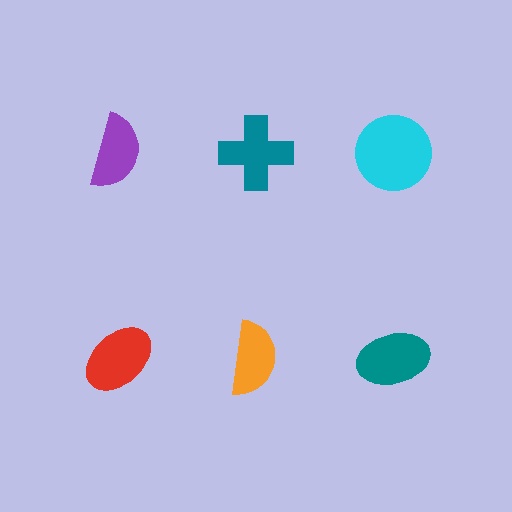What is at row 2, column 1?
A red ellipse.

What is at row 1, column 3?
A cyan circle.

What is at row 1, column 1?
A purple semicircle.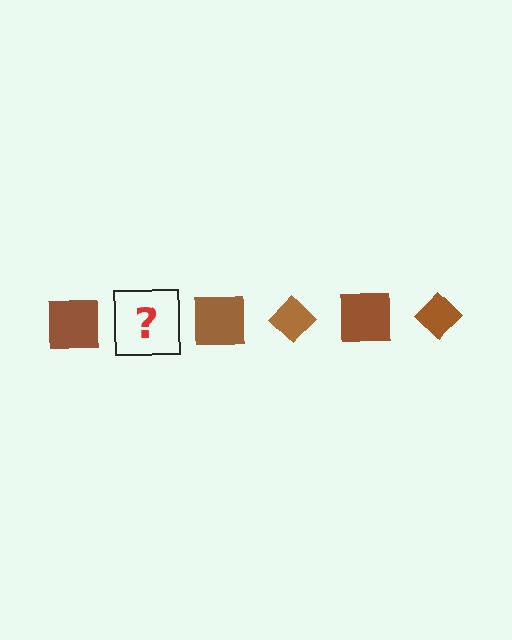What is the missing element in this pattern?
The missing element is a brown diamond.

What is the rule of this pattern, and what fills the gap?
The rule is that the pattern cycles through square, diamond shapes in brown. The gap should be filled with a brown diamond.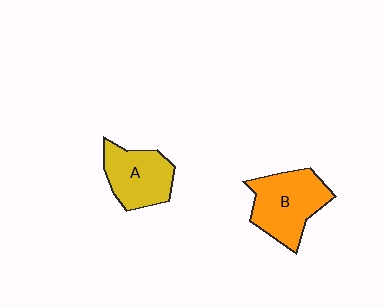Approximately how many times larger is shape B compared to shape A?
Approximately 1.2 times.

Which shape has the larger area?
Shape B (orange).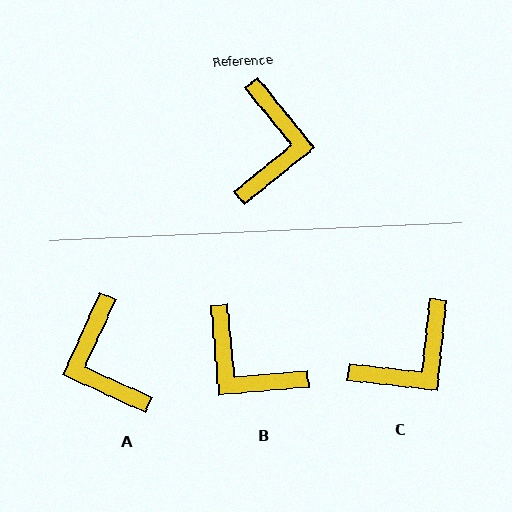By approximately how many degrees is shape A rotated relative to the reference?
Approximately 153 degrees clockwise.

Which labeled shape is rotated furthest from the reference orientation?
A, about 153 degrees away.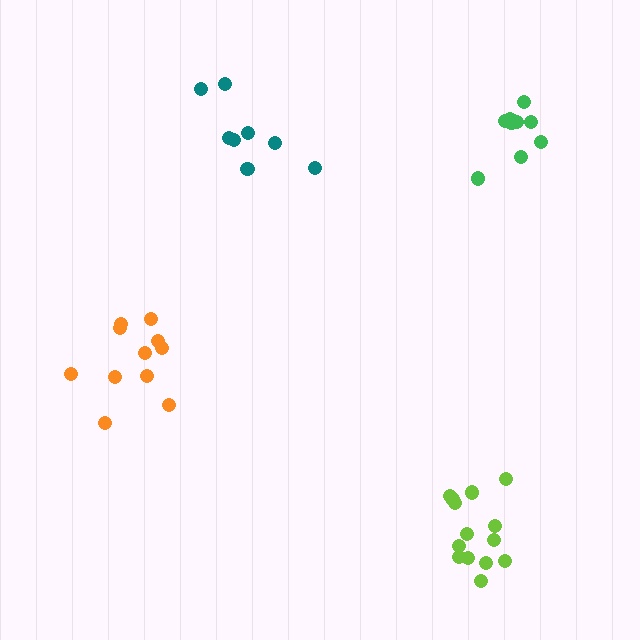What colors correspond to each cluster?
The clusters are colored: orange, teal, lime, green.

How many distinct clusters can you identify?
There are 4 distinct clusters.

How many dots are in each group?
Group 1: 11 dots, Group 2: 8 dots, Group 3: 14 dots, Group 4: 10 dots (43 total).